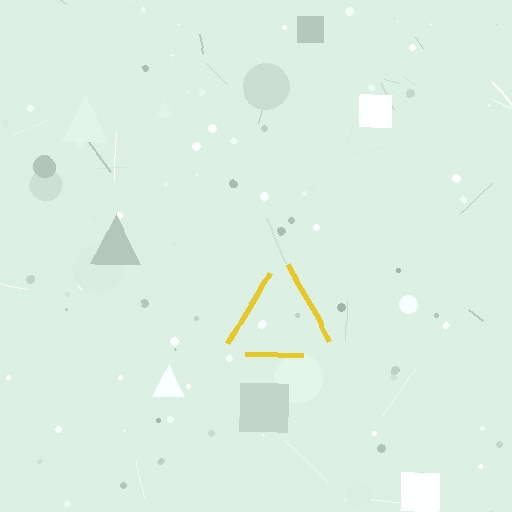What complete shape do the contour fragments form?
The contour fragments form a triangle.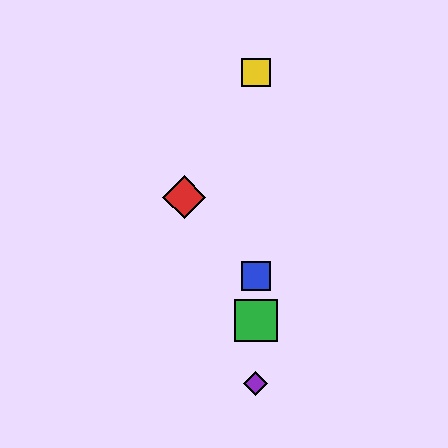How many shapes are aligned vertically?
4 shapes (the blue square, the green square, the yellow square, the purple diamond) are aligned vertically.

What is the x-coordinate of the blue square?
The blue square is at x≈256.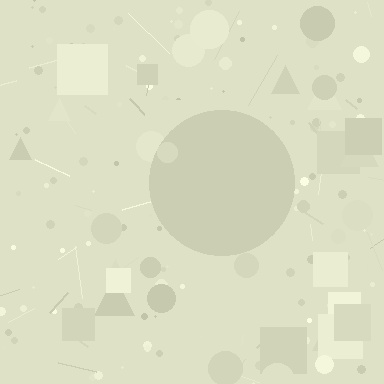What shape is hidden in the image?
A circle is hidden in the image.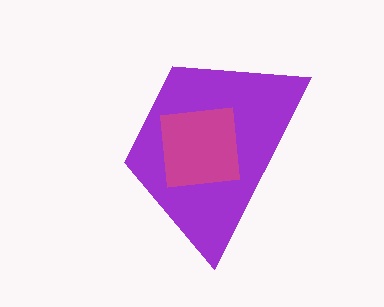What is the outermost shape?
The purple trapezoid.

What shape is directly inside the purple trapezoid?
The magenta square.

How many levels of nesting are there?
2.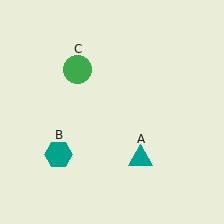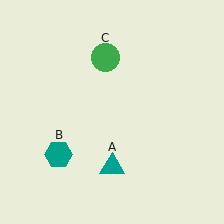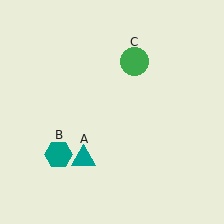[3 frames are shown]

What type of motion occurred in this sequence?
The teal triangle (object A), green circle (object C) rotated clockwise around the center of the scene.